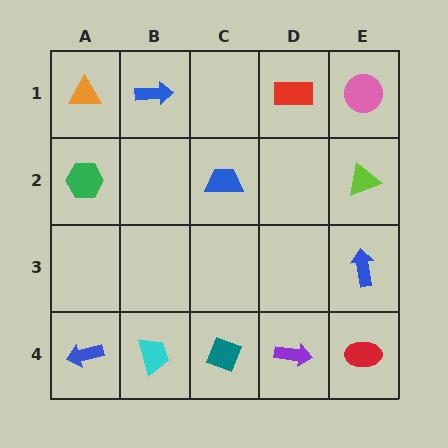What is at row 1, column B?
A blue arrow.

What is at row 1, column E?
A pink circle.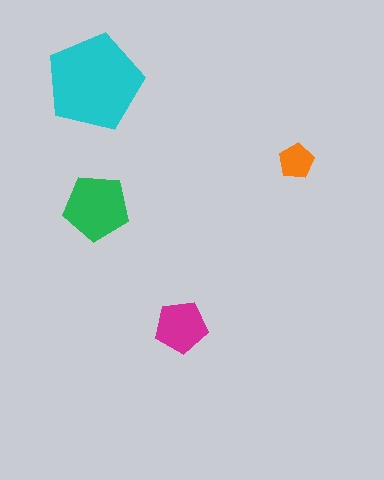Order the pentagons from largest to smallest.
the cyan one, the green one, the magenta one, the orange one.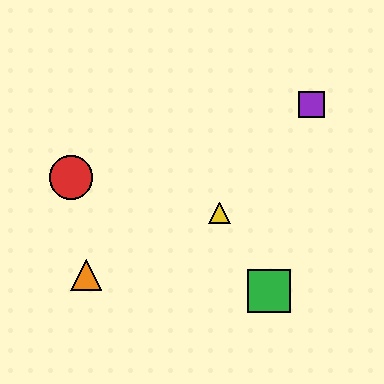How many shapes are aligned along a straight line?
3 shapes (the blue triangle, the green square, the yellow triangle) are aligned along a straight line.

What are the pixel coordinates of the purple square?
The purple square is at (311, 104).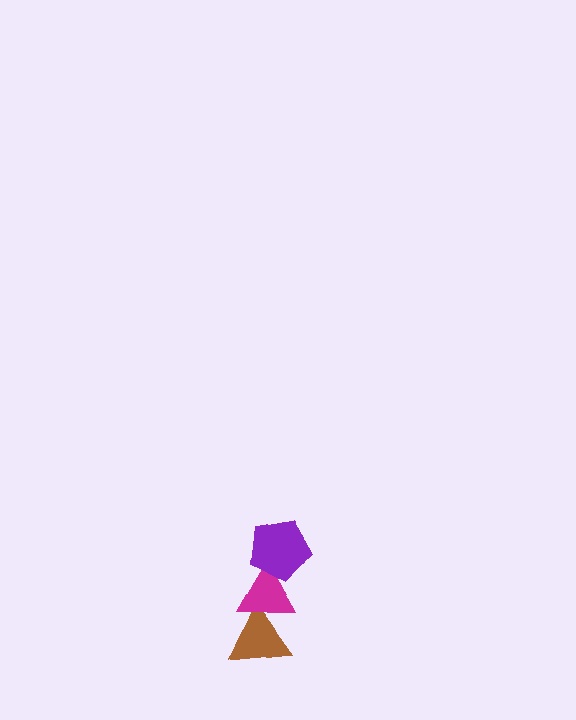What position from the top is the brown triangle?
The brown triangle is 3rd from the top.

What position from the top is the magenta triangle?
The magenta triangle is 2nd from the top.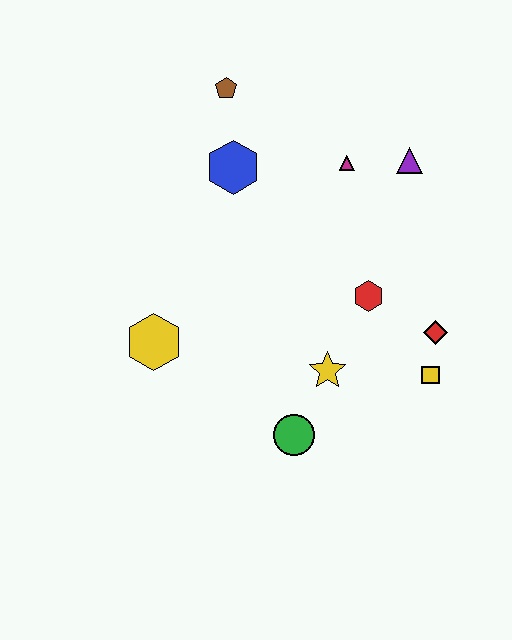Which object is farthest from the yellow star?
The brown pentagon is farthest from the yellow star.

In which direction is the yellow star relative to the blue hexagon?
The yellow star is below the blue hexagon.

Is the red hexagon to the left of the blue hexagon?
No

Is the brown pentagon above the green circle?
Yes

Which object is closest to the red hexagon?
The red diamond is closest to the red hexagon.